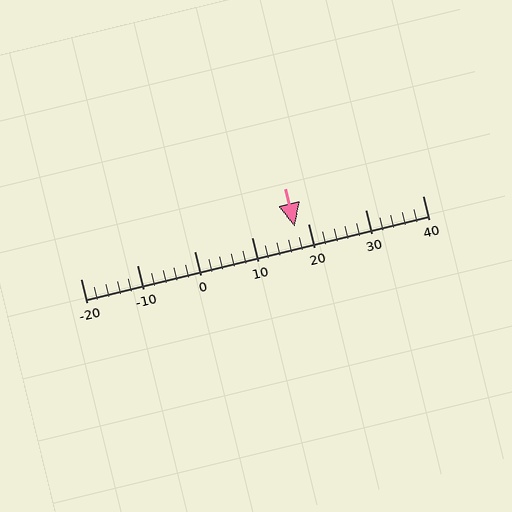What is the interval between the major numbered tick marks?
The major tick marks are spaced 10 units apart.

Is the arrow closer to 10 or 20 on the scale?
The arrow is closer to 20.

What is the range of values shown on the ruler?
The ruler shows values from -20 to 40.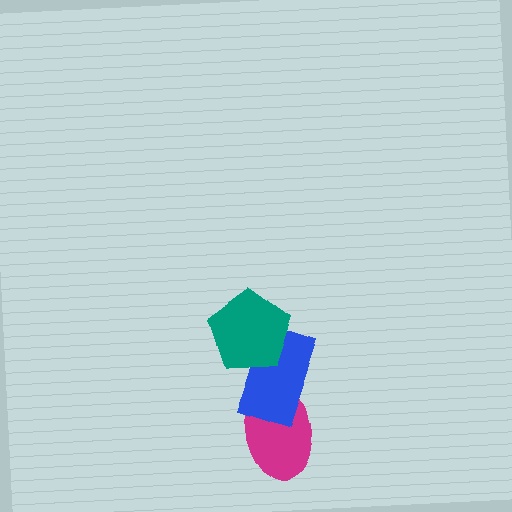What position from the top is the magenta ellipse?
The magenta ellipse is 3rd from the top.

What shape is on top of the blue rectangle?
The teal pentagon is on top of the blue rectangle.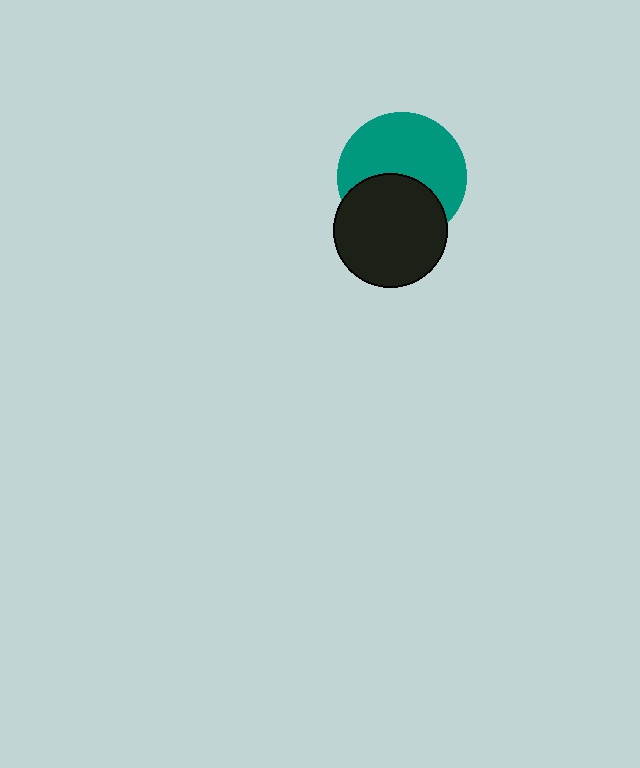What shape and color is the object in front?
The object in front is a black circle.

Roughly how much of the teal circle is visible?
About half of it is visible (roughly 60%).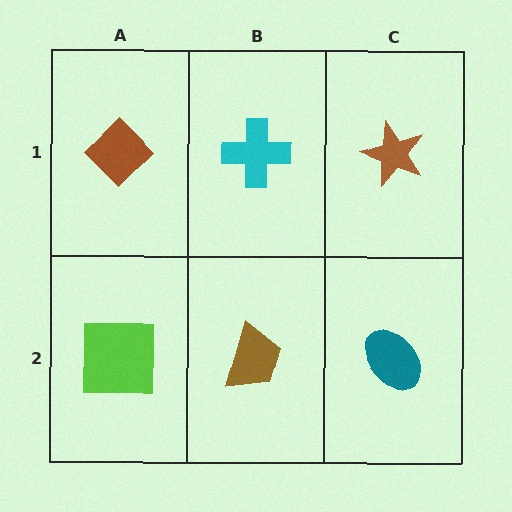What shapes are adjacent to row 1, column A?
A lime square (row 2, column A), a cyan cross (row 1, column B).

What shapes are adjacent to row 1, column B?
A brown trapezoid (row 2, column B), a brown diamond (row 1, column A), a brown star (row 1, column C).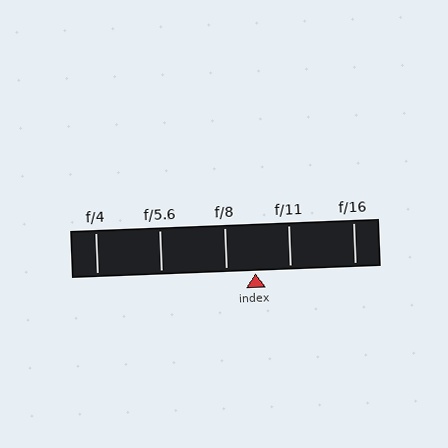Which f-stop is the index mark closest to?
The index mark is closest to f/8.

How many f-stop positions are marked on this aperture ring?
There are 5 f-stop positions marked.